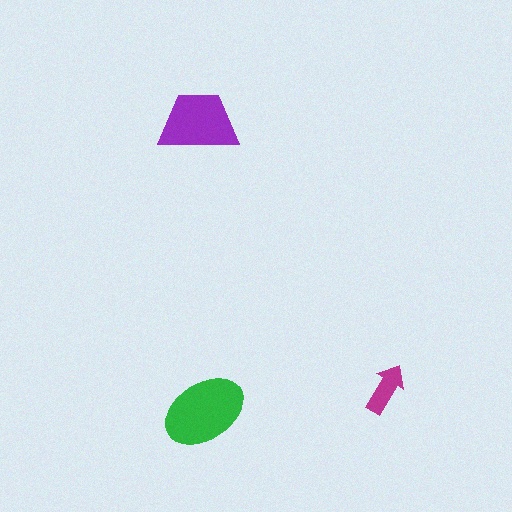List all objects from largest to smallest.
The green ellipse, the purple trapezoid, the magenta arrow.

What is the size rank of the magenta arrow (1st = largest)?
3rd.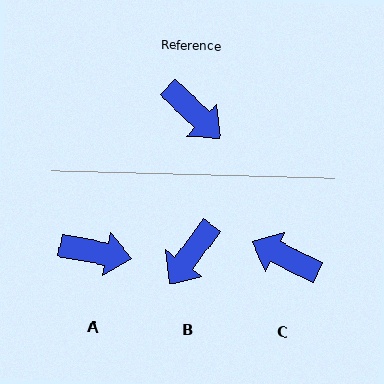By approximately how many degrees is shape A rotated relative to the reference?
Approximately 33 degrees counter-clockwise.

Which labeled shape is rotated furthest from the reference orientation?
C, about 162 degrees away.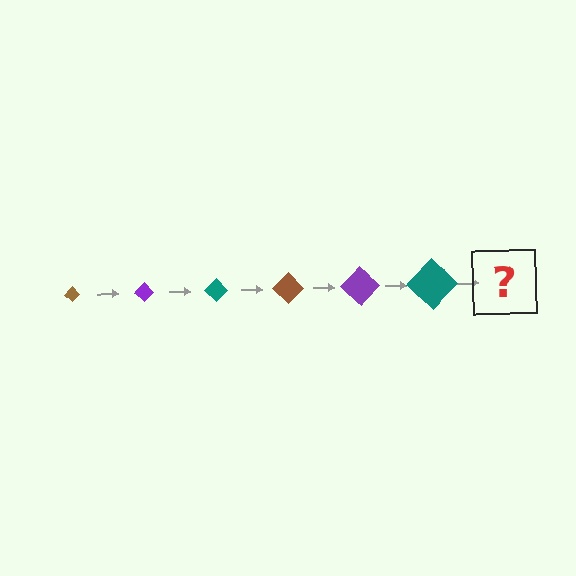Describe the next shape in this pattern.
It should be a brown diamond, larger than the previous one.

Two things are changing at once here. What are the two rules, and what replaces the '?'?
The two rules are that the diamond grows larger each step and the color cycles through brown, purple, and teal. The '?' should be a brown diamond, larger than the previous one.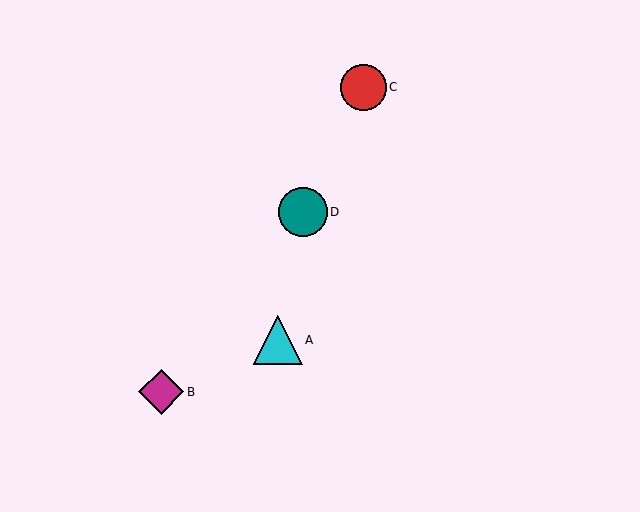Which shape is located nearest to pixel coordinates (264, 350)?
The cyan triangle (labeled A) at (278, 340) is nearest to that location.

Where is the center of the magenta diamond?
The center of the magenta diamond is at (161, 392).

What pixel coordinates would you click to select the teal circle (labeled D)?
Click at (303, 212) to select the teal circle D.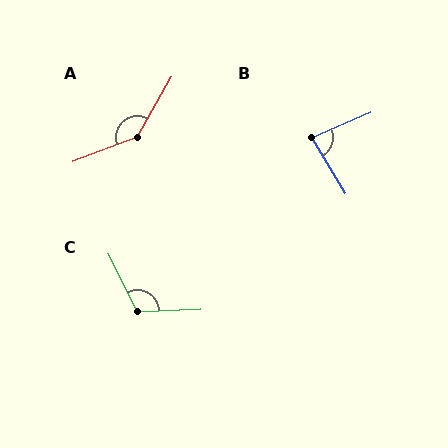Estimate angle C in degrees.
Approximately 114 degrees.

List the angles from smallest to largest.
B (83°), C (114°), A (140°).